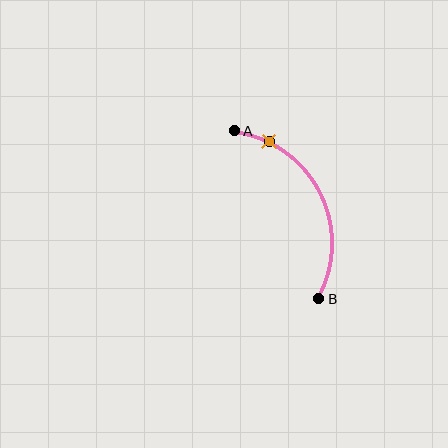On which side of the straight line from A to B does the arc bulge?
The arc bulges to the right of the straight line connecting A and B.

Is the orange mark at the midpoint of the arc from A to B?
No. The orange mark lies on the arc but is closer to endpoint A. The arc midpoint would be at the point on the curve equidistant along the arc from both A and B.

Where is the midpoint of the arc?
The arc midpoint is the point on the curve farthest from the straight line joining A and B. It sits to the right of that line.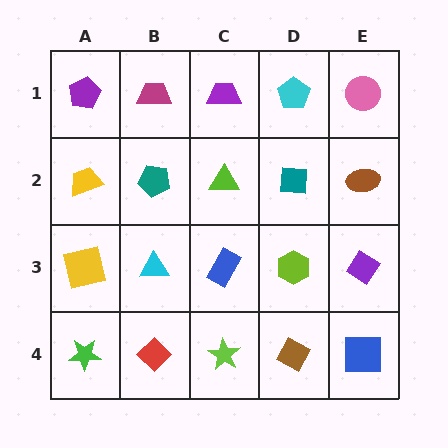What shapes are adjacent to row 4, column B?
A cyan triangle (row 3, column B), a green star (row 4, column A), a lime star (row 4, column C).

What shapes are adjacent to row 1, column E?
A brown ellipse (row 2, column E), a cyan pentagon (row 1, column D).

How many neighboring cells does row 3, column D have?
4.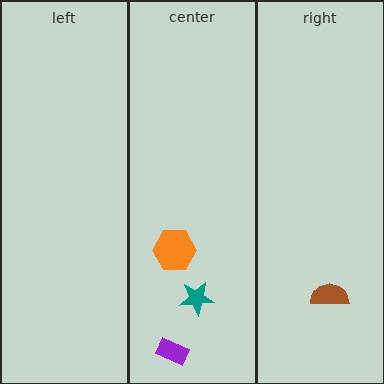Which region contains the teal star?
The center region.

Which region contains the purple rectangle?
The center region.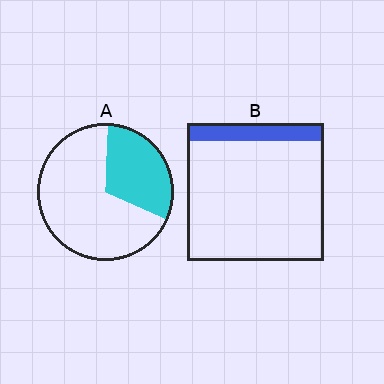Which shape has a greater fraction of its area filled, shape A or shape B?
Shape A.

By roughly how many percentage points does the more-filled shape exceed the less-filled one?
By roughly 20 percentage points (A over B).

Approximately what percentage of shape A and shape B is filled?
A is approximately 30% and B is approximately 15%.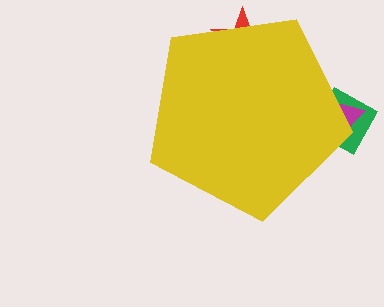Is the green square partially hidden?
Yes, the green square is partially hidden behind the yellow pentagon.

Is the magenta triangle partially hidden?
Yes, the magenta triangle is partially hidden behind the yellow pentagon.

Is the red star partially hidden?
Yes, the red star is partially hidden behind the yellow pentagon.